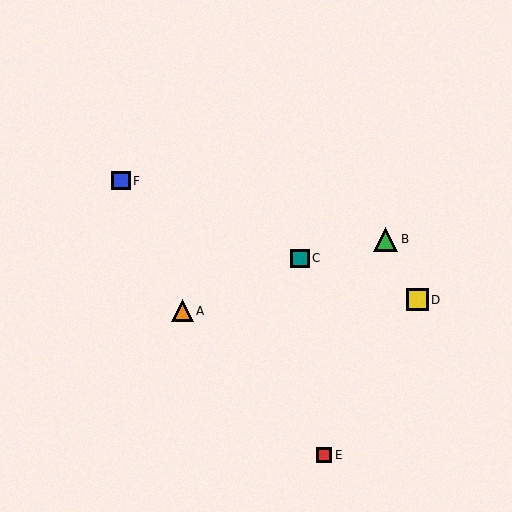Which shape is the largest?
The green triangle (labeled B) is the largest.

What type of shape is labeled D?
Shape D is a yellow square.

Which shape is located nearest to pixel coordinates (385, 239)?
The green triangle (labeled B) at (386, 239) is nearest to that location.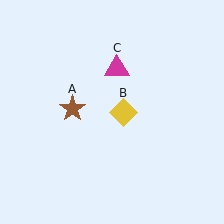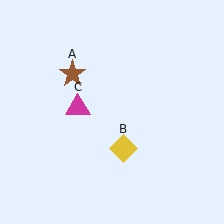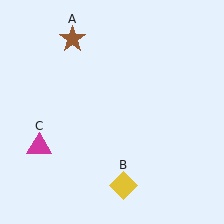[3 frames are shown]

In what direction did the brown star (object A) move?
The brown star (object A) moved up.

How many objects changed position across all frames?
3 objects changed position: brown star (object A), yellow diamond (object B), magenta triangle (object C).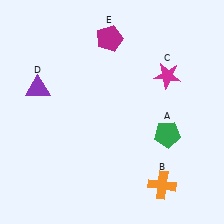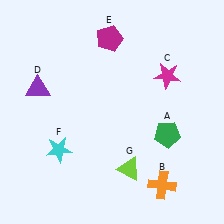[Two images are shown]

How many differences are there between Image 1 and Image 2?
There are 2 differences between the two images.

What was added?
A cyan star (F), a lime triangle (G) were added in Image 2.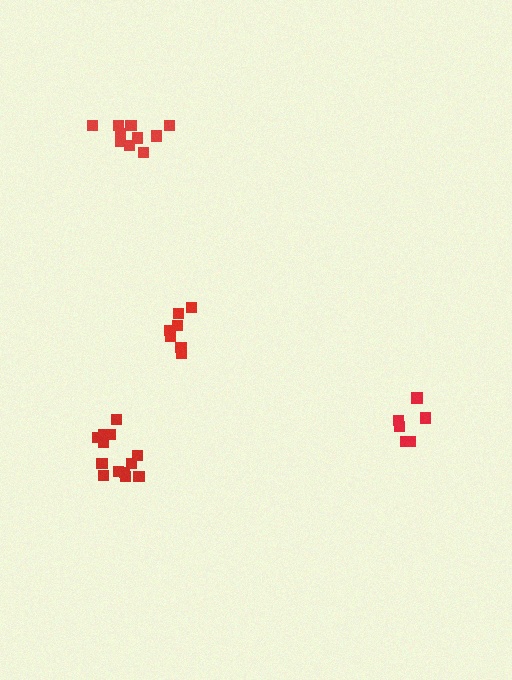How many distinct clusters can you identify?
There are 4 distinct clusters.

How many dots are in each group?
Group 1: 11 dots, Group 2: 13 dots, Group 3: 7 dots, Group 4: 7 dots (38 total).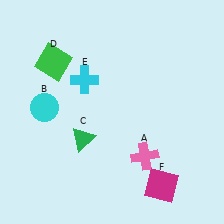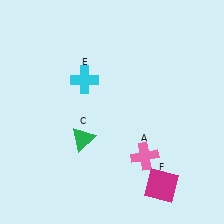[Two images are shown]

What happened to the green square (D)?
The green square (D) was removed in Image 2. It was in the top-left area of Image 1.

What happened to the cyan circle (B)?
The cyan circle (B) was removed in Image 2. It was in the top-left area of Image 1.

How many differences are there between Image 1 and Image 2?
There are 2 differences between the two images.